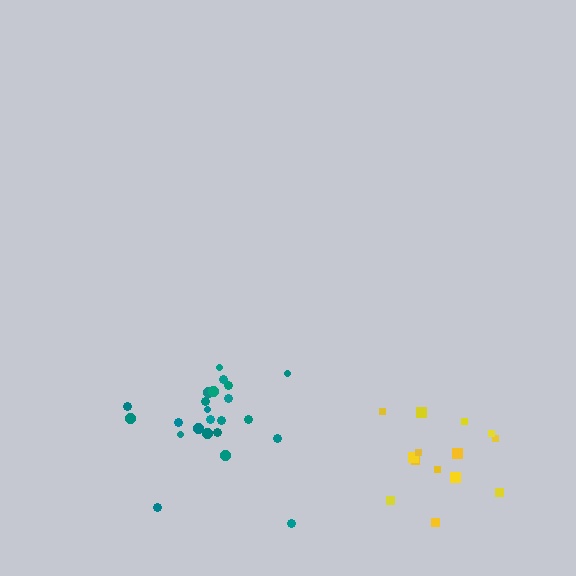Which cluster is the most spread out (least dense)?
Yellow.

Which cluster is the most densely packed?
Teal.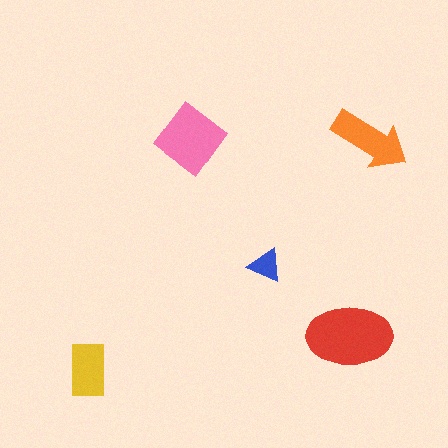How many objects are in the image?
There are 5 objects in the image.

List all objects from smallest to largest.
The blue triangle, the yellow rectangle, the orange arrow, the pink diamond, the red ellipse.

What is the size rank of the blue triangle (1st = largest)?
5th.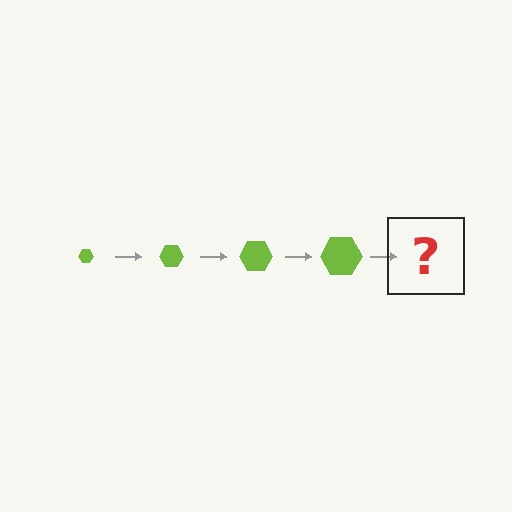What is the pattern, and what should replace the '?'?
The pattern is that the hexagon gets progressively larger each step. The '?' should be a lime hexagon, larger than the previous one.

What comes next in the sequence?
The next element should be a lime hexagon, larger than the previous one.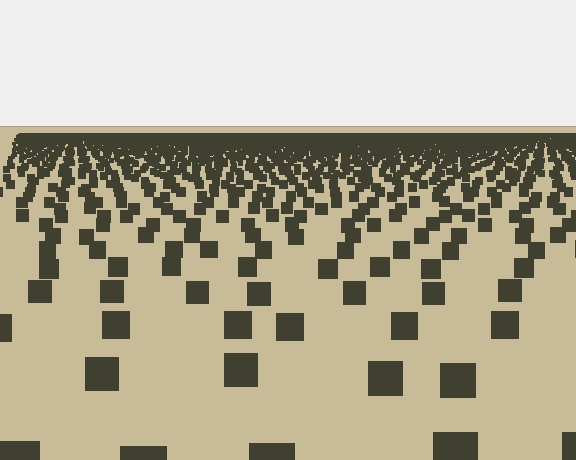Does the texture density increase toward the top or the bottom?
Density increases toward the top.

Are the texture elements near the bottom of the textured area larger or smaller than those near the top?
Larger. Near the bottom, elements are closer to the viewer and appear at a bigger on-screen size.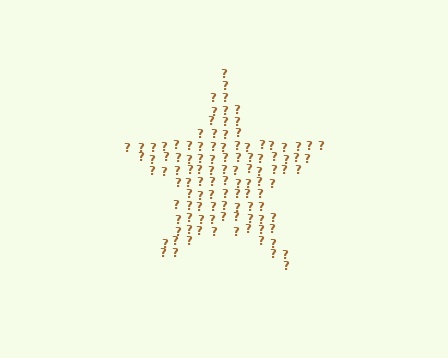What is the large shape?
The large shape is a star.